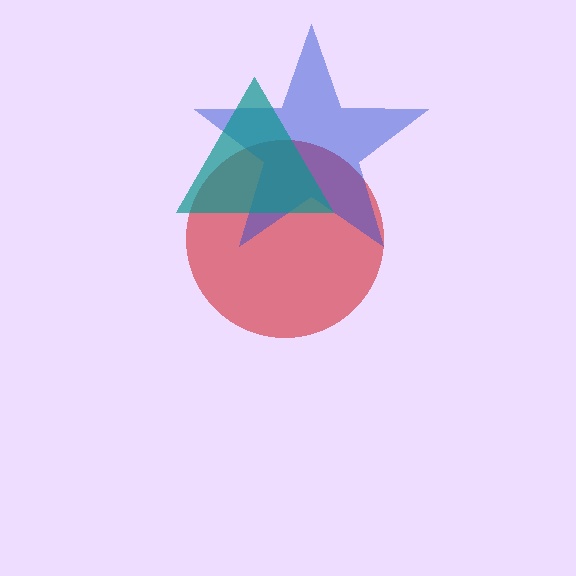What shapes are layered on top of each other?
The layered shapes are: a red circle, a blue star, a teal triangle.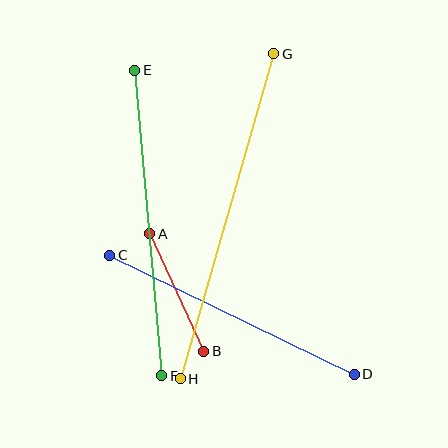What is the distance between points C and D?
The distance is approximately 272 pixels.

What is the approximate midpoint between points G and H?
The midpoint is at approximately (227, 216) pixels.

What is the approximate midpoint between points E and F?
The midpoint is at approximately (148, 223) pixels.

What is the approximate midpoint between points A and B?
The midpoint is at approximately (177, 292) pixels.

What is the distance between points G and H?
The distance is approximately 338 pixels.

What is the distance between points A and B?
The distance is approximately 130 pixels.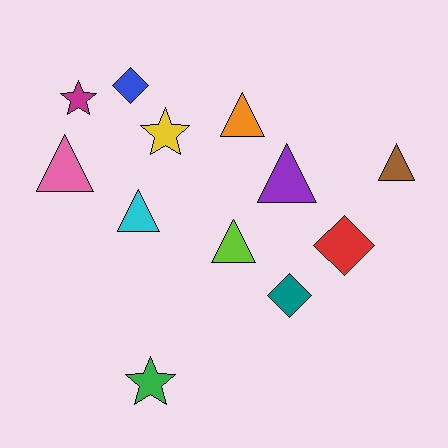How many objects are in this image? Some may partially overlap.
There are 12 objects.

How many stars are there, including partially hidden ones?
There are 3 stars.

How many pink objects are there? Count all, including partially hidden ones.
There is 1 pink object.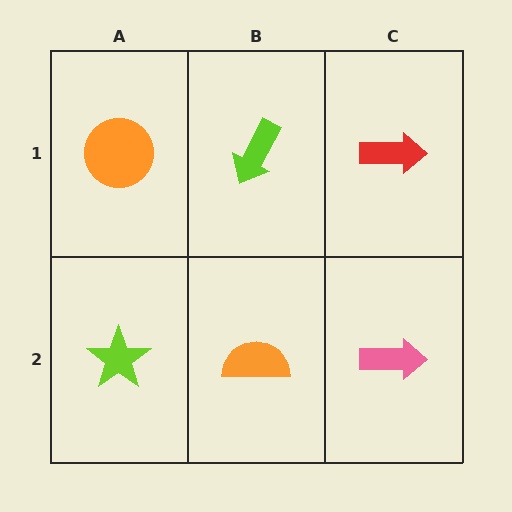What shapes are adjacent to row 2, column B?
A lime arrow (row 1, column B), a lime star (row 2, column A), a pink arrow (row 2, column C).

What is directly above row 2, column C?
A red arrow.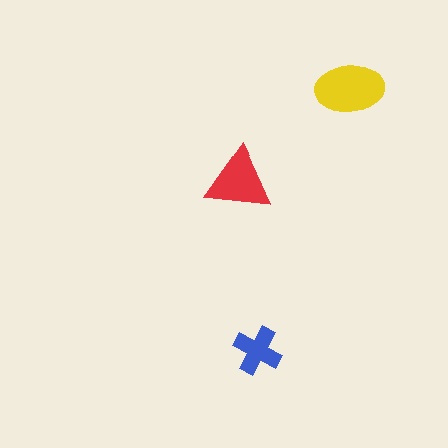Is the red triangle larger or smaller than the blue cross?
Larger.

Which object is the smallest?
The blue cross.